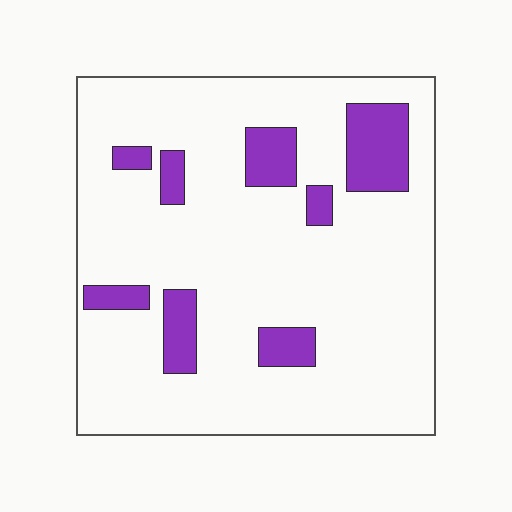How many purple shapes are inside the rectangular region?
8.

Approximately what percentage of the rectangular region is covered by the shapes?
Approximately 15%.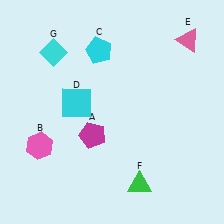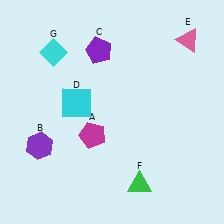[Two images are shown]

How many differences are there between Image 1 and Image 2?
There are 2 differences between the two images.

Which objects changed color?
B changed from pink to purple. C changed from cyan to purple.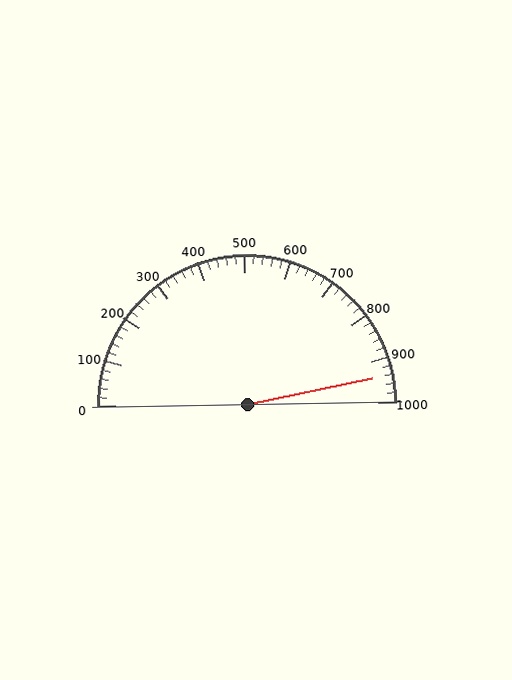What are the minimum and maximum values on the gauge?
The gauge ranges from 0 to 1000.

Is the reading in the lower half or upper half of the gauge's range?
The reading is in the upper half of the range (0 to 1000).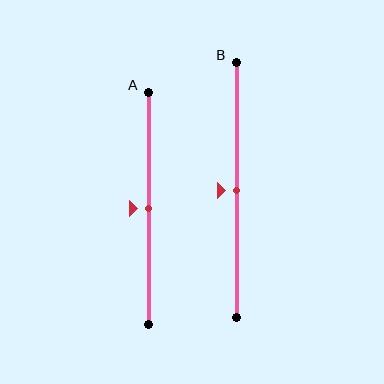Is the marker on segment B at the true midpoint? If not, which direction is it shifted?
Yes, the marker on segment B is at the true midpoint.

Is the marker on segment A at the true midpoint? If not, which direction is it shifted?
Yes, the marker on segment A is at the true midpoint.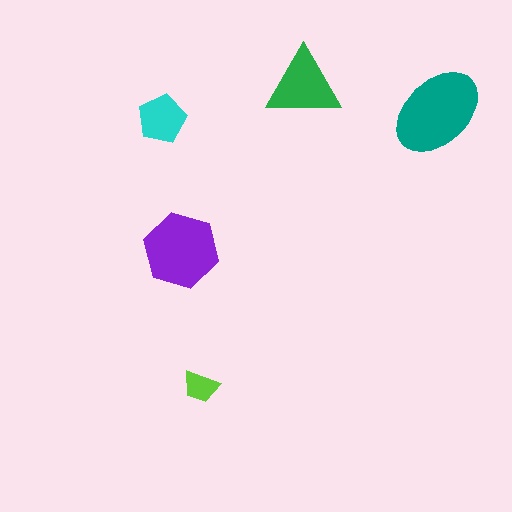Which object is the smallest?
The lime trapezoid.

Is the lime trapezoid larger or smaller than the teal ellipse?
Smaller.